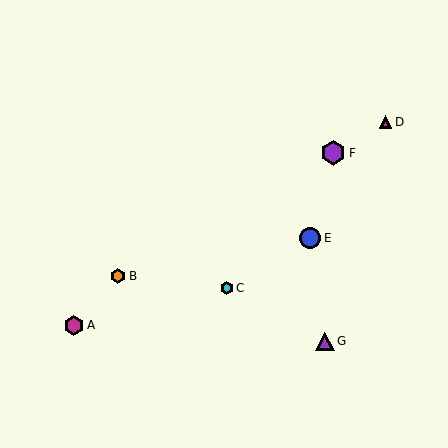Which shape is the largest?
The purple hexagon (labeled F) is the largest.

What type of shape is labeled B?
Shape B is an orange hexagon.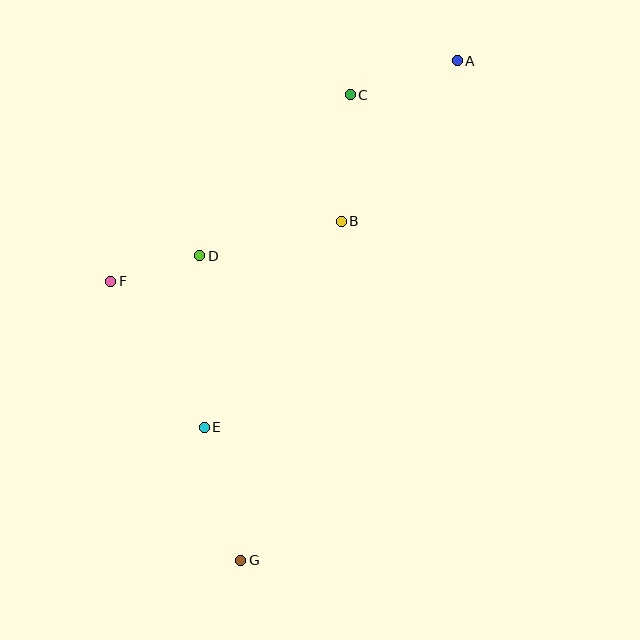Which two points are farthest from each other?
Points A and G are farthest from each other.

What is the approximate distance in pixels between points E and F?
The distance between E and F is approximately 173 pixels.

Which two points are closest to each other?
Points D and F are closest to each other.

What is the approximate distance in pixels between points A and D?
The distance between A and D is approximately 323 pixels.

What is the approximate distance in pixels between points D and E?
The distance between D and E is approximately 171 pixels.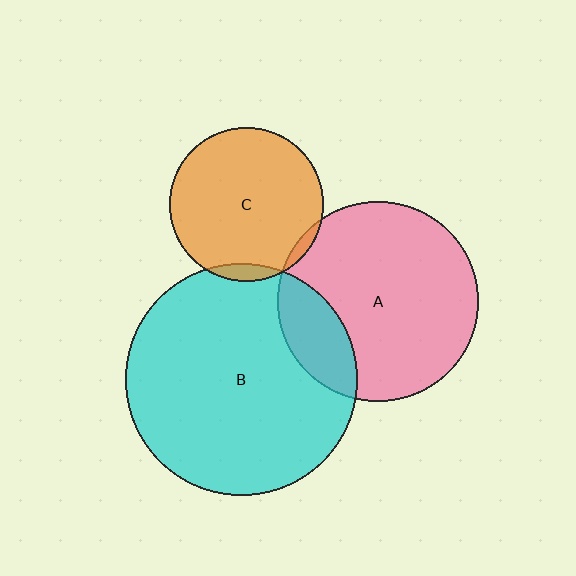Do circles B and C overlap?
Yes.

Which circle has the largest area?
Circle B (cyan).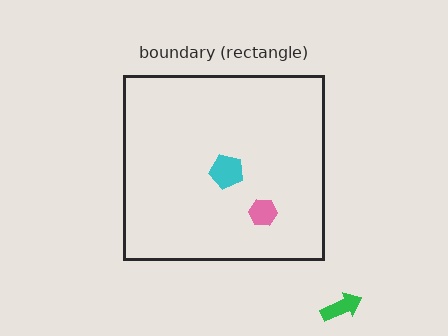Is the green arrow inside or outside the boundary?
Outside.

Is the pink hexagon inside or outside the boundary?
Inside.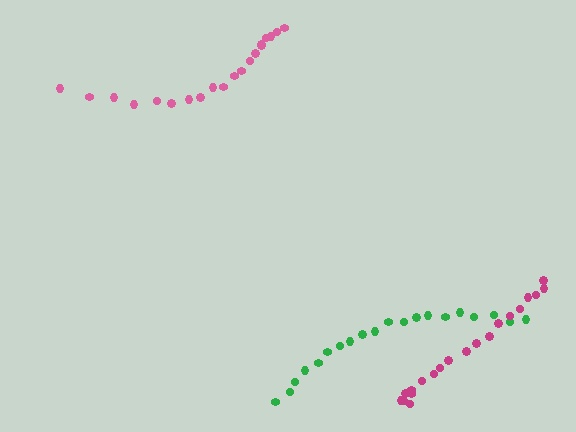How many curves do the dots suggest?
There are 3 distinct paths.